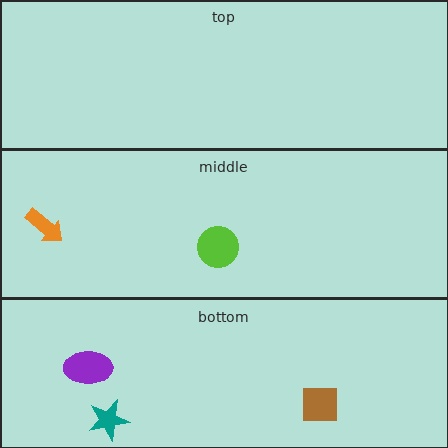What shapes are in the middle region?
The orange arrow, the lime circle.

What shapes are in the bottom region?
The purple ellipse, the teal star, the brown square.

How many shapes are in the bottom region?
3.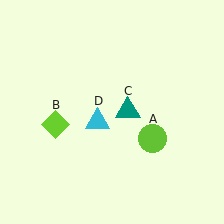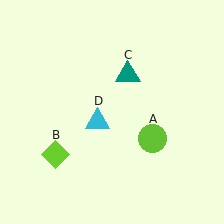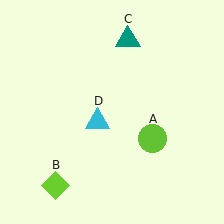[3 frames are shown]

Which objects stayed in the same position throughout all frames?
Lime circle (object A) and cyan triangle (object D) remained stationary.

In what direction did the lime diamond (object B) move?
The lime diamond (object B) moved down.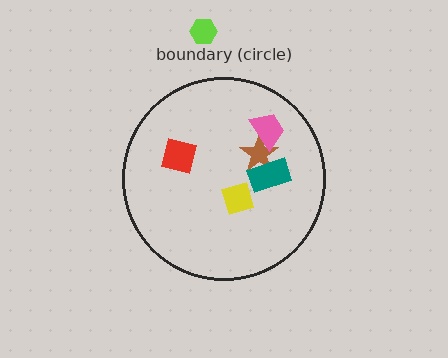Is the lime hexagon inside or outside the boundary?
Outside.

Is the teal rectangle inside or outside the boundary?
Inside.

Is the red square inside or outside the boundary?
Inside.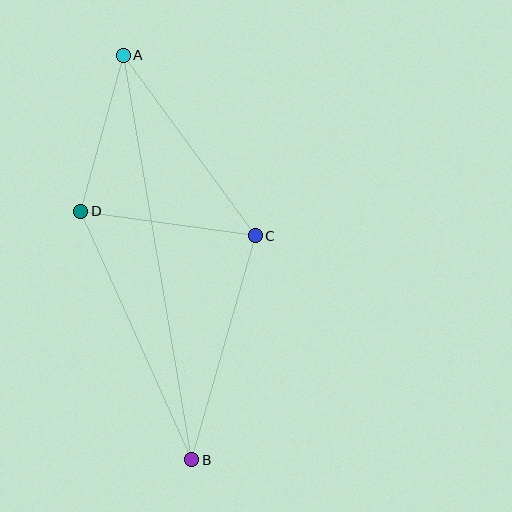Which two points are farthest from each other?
Points A and B are farthest from each other.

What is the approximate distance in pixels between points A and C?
The distance between A and C is approximately 224 pixels.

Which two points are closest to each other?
Points A and D are closest to each other.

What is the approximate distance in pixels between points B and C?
The distance between B and C is approximately 233 pixels.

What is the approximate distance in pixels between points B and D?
The distance between B and D is approximately 272 pixels.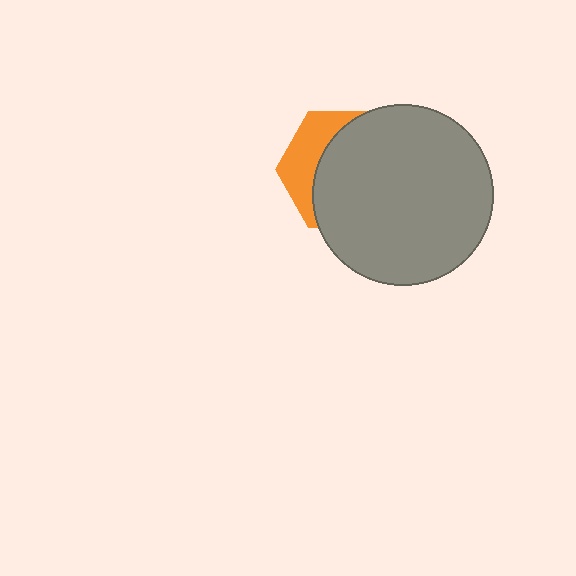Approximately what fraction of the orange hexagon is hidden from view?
Roughly 68% of the orange hexagon is hidden behind the gray circle.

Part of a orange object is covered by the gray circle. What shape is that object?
It is a hexagon.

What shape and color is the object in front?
The object in front is a gray circle.